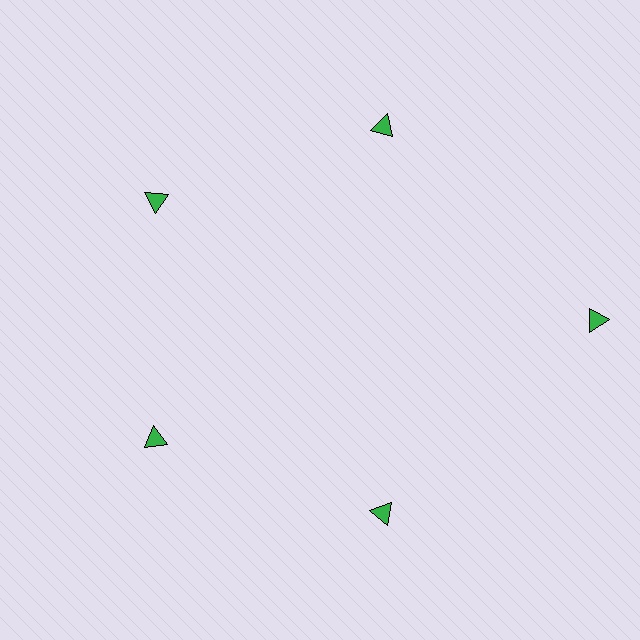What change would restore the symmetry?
The symmetry would be restored by moving it inward, back onto the ring so that all 5 triangles sit at equal angles and equal distance from the center.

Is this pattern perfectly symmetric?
No. The 5 green triangles are arranged in a ring, but one element near the 3 o'clock position is pushed outward from the center, breaking the 5-fold rotational symmetry.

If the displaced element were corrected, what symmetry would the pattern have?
It would have 5-fold rotational symmetry — the pattern would map onto itself every 72 degrees.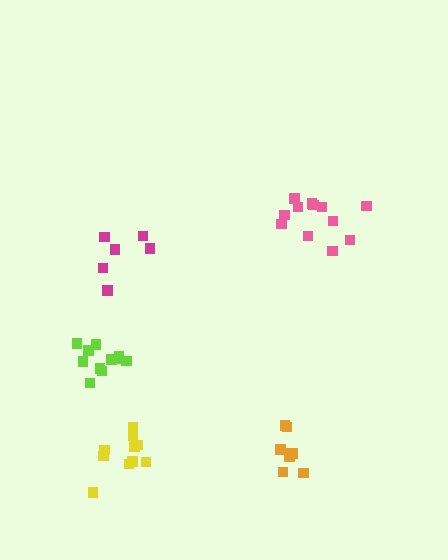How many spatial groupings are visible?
There are 5 spatial groupings.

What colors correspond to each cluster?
The clusters are colored: lime, pink, orange, magenta, yellow.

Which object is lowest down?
The orange cluster is bottommost.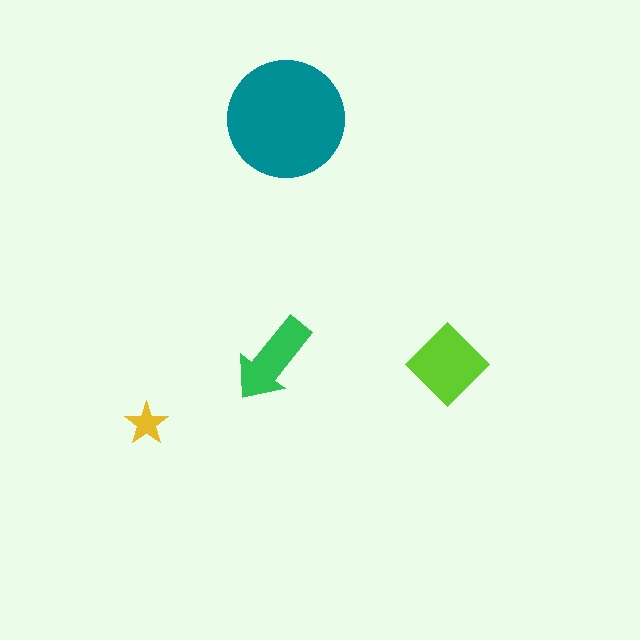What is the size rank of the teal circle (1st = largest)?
1st.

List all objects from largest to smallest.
The teal circle, the lime diamond, the green arrow, the yellow star.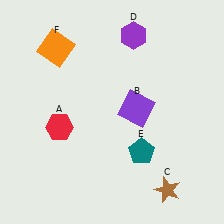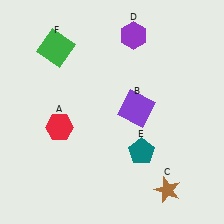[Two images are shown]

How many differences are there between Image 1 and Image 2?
There is 1 difference between the two images.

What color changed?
The square (F) changed from orange in Image 1 to green in Image 2.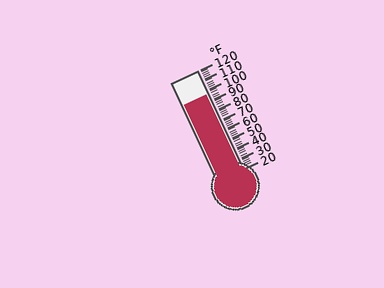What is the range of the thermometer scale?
The thermometer scale ranges from 20°F to 120°F.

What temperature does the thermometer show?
The thermometer shows approximately 96°F.